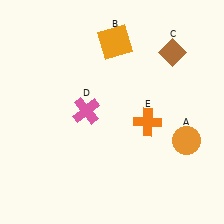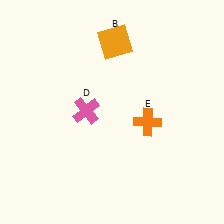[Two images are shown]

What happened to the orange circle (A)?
The orange circle (A) was removed in Image 2. It was in the bottom-right area of Image 1.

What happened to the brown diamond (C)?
The brown diamond (C) was removed in Image 2. It was in the top-right area of Image 1.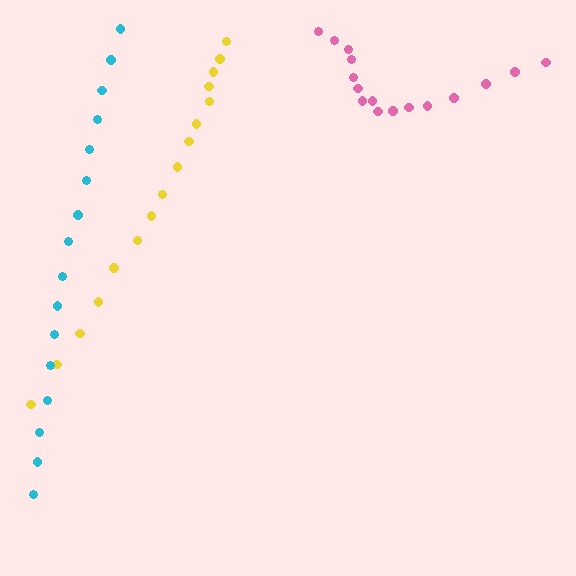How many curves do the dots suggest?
There are 3 distinct paths.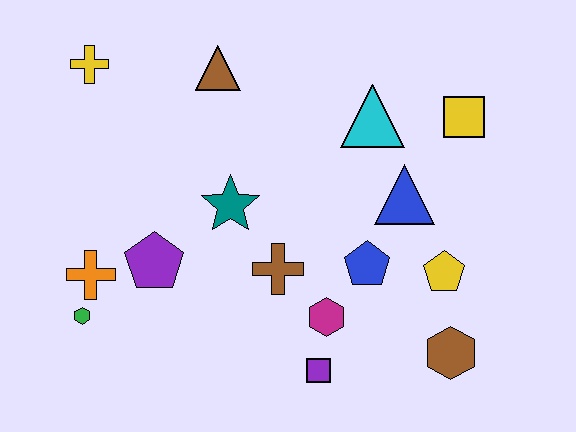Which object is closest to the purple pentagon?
The orange cross is closest to the purple pentagon.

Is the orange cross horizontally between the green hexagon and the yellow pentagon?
Yes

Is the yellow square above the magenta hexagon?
Yes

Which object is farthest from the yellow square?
The green hexagon is farthest from the yellow square.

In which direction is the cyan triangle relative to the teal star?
The cyan triangle is to the right of the teal star.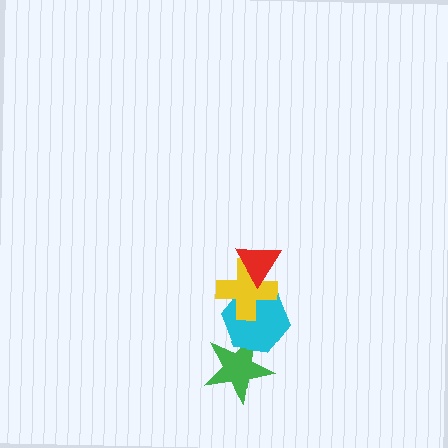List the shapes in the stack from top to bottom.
From top to bottom: the red triangle, the yellow cross, the cyan hexagon, the green star.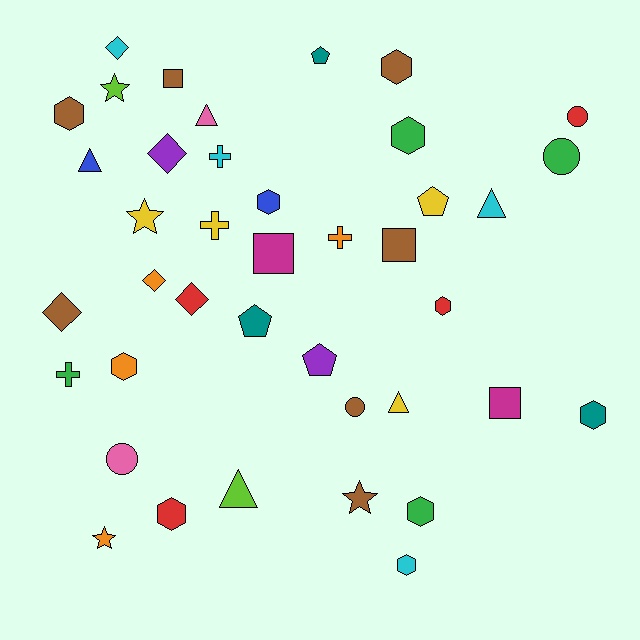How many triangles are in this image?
There are 5 triangles.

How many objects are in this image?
There are 40 objects.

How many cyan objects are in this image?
There are 4 cyan objects.